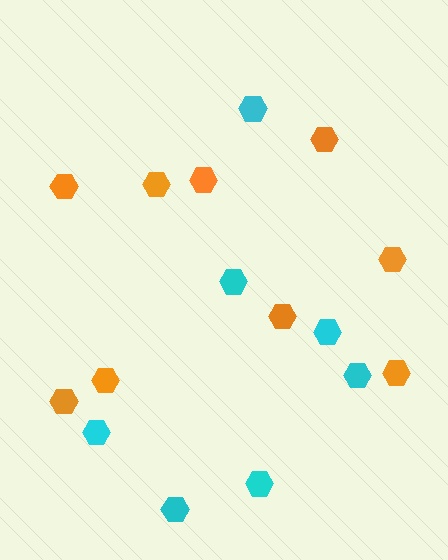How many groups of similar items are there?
There are 2 groups: one group of cyan hexagons (7) and one group of orange hexagons (9).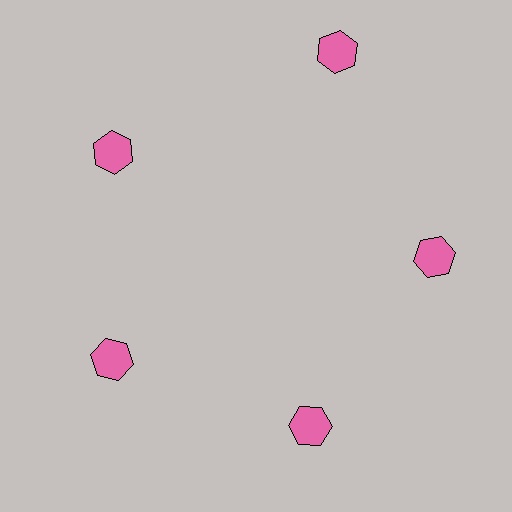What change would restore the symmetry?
The symmetry would be restored by moving it inward, back onto the ring so that all 5 hexagons sit at equal angles and equal distance from the center.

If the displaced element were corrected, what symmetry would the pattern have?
It would have 5-fold rotational symmetry — the pattern would map onto itself every 72 degrees.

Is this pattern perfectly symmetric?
No. The 5 pink hexagons are arranged in a ring, but one element near the 1 o'clock position is pushed outward from the center, breaking the 5-fold rotational symmetry.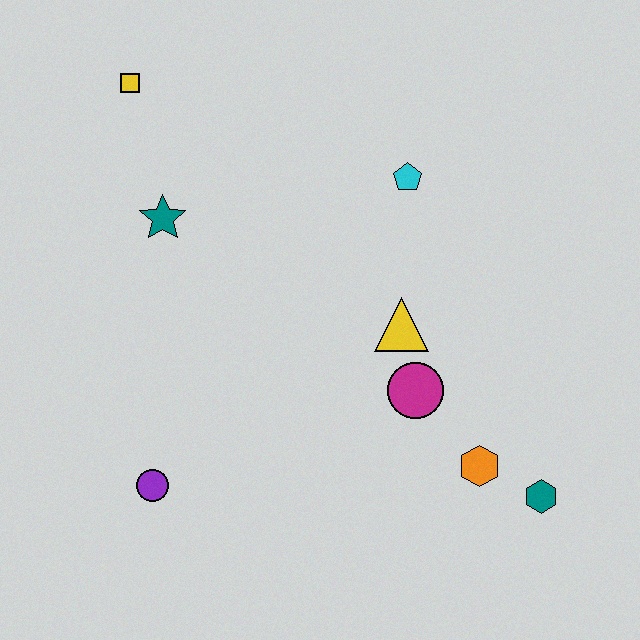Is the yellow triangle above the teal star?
No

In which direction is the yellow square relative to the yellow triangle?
The yellow square is to the left of the yellow triangle.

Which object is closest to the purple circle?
The teal star is closest to the purple circle.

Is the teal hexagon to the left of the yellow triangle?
No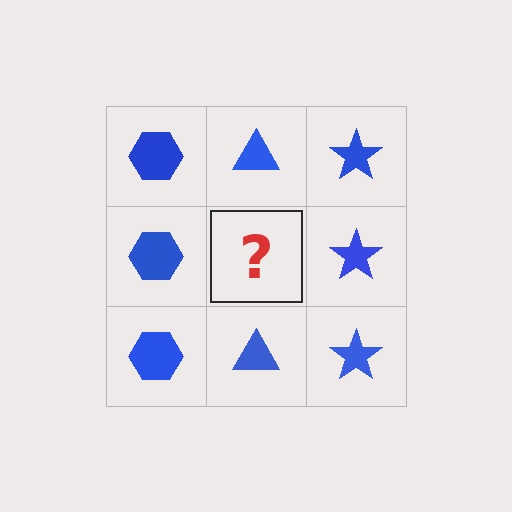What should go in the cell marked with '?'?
The missing cell should contain a blue triangle.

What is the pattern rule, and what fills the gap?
The rule is that each column has a consistent shape. The gap should be filled with a blue triangle.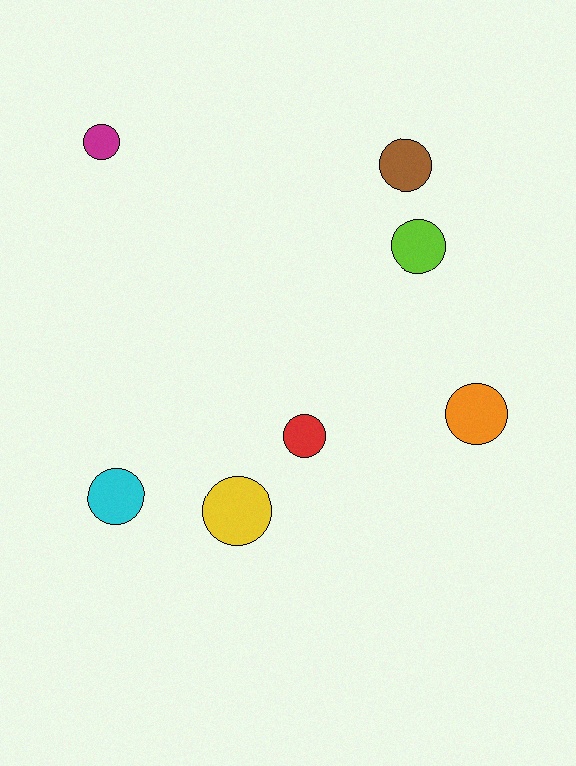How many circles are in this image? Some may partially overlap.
There are 7 circles.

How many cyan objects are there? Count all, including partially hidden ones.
There is 1 cyan object.